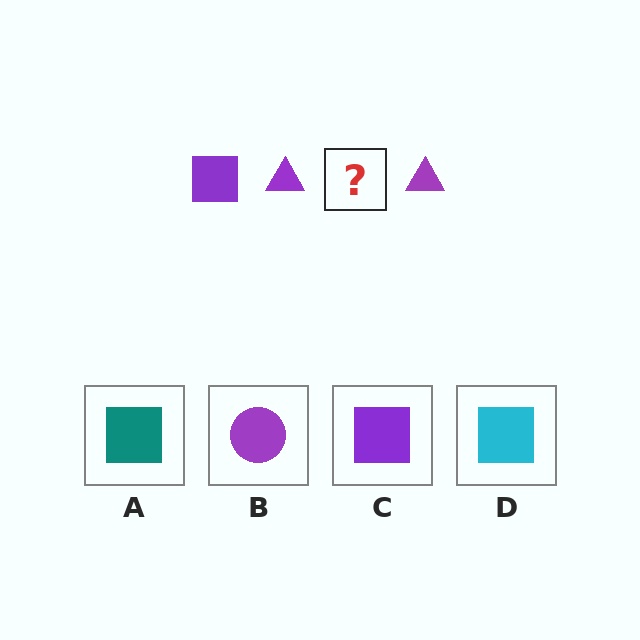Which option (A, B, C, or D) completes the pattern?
C.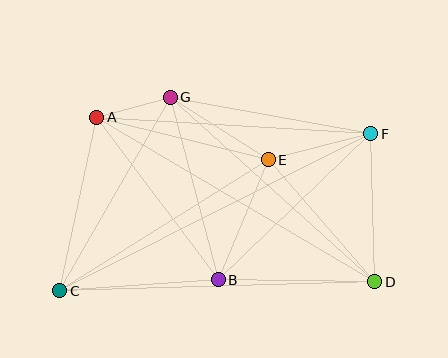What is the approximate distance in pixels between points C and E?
The distance between C and E is approximately 246 pixels.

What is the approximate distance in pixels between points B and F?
The distance between B and F is approximately 211 pixels.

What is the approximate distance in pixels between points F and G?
The distance between F and G is approximately 204 pixels.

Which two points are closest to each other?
Points A and G are closest to each other.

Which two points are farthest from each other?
Points C and F are farthest from each other.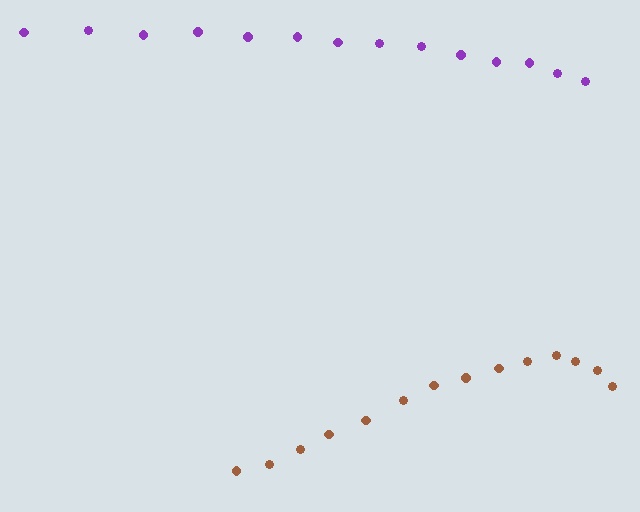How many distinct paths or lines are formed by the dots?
There are 2 distinct paths.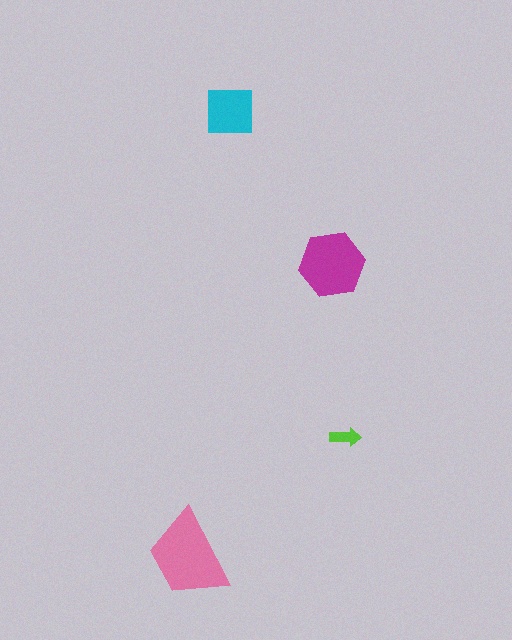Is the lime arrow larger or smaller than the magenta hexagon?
Smaller.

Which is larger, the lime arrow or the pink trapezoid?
The pink trapezoid.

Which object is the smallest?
The lime arrow.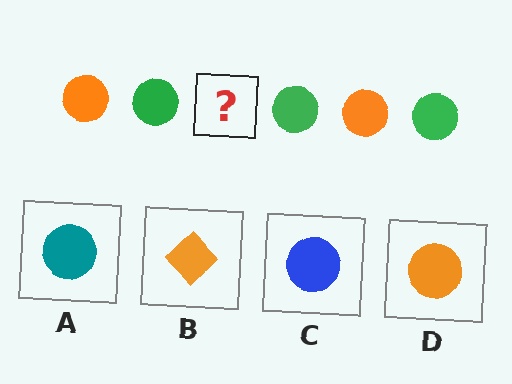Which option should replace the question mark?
Option D.